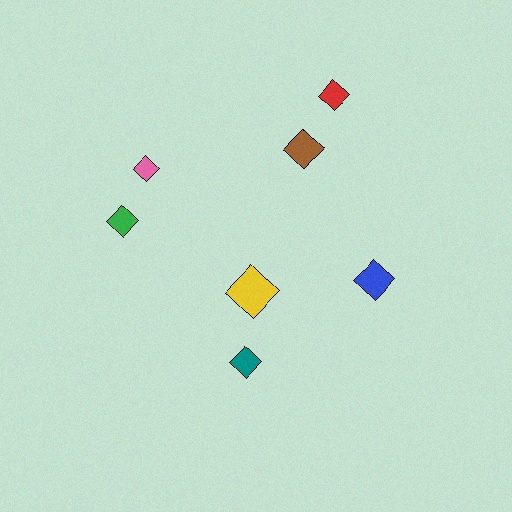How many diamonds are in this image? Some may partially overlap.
There are 7 diamonds.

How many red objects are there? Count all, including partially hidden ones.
There is 1 red object.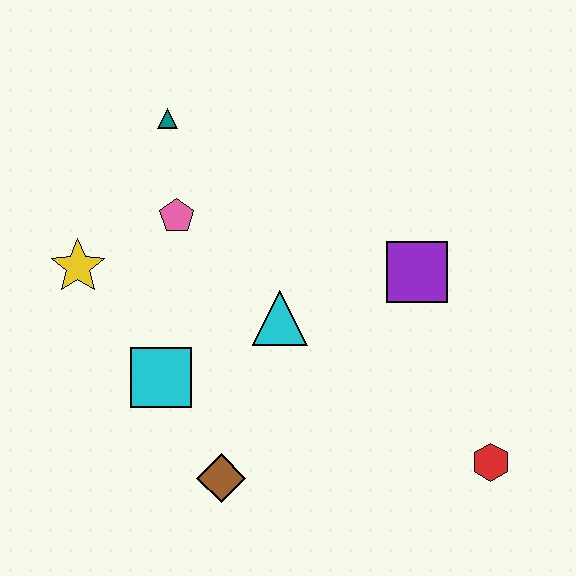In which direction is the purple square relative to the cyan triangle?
The purple square is to the right of the cyan triangle.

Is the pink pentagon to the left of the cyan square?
No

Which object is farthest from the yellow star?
The red hexagon is farthest from the yellow star.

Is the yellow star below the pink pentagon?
Yes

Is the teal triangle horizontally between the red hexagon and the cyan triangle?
No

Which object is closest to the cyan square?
The brown diamond is closest to the cyan square.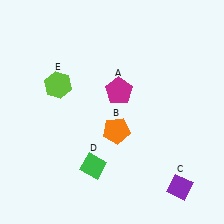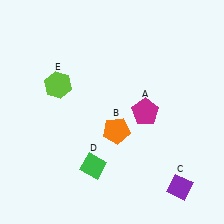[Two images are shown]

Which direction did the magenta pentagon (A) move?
The magenta pentagon (A) moved right.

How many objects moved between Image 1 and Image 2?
1 object moved between the two images.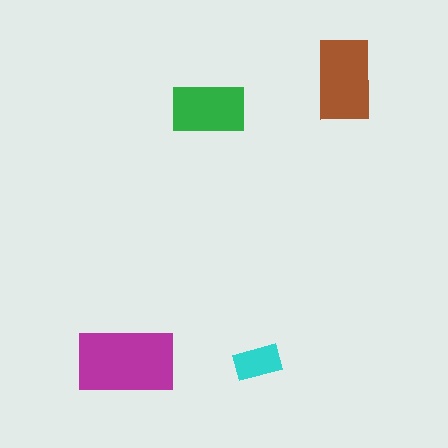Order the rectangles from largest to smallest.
the magenta one, the brown one, the green one, the cyan one.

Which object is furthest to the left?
The magenta rectangle is leftmost.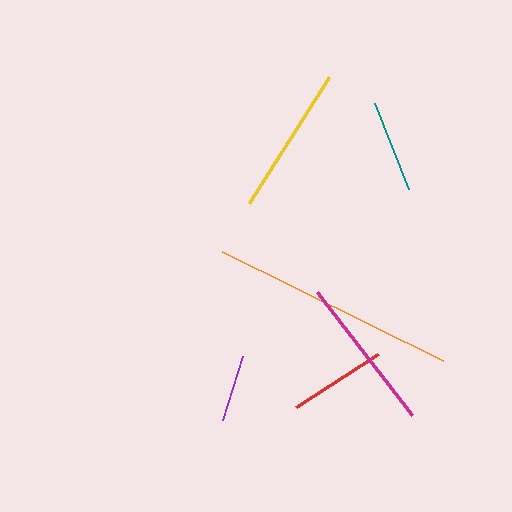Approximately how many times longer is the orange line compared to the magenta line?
The orange line is approximately 1.6 times the length of the magenta line.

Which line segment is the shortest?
The purple line is the shortest at approximately 67 pixels.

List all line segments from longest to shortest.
From longest to shortest: orange, magenta, yellow, red, teal, purple.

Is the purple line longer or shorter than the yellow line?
The yellow line is longer than the purple line.